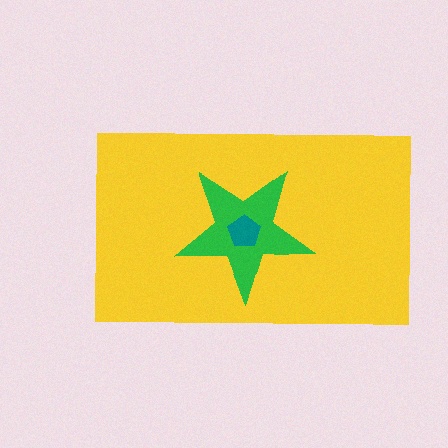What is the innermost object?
The teal pentagon.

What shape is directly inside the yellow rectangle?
The green star.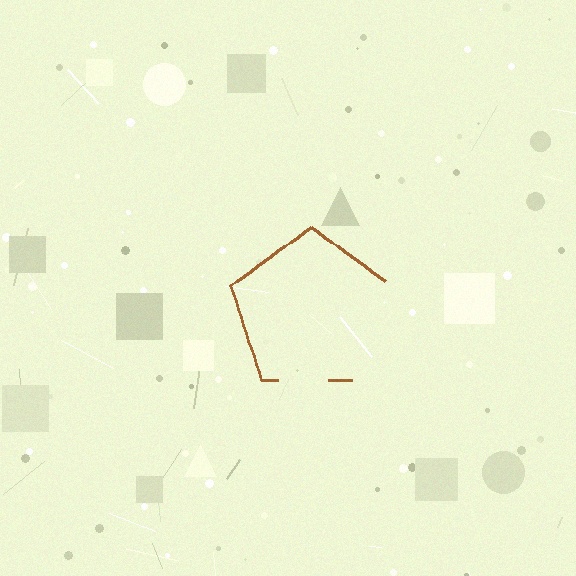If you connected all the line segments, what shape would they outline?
They would outline a pentagon.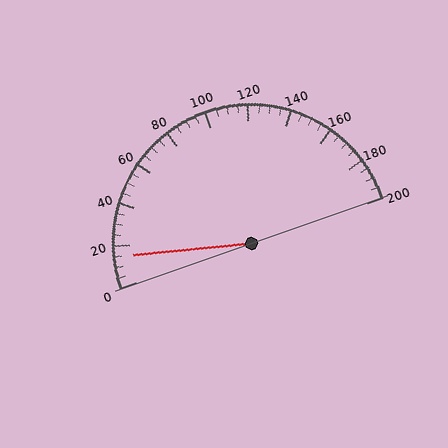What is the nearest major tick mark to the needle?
The nearest major tick mark is 20.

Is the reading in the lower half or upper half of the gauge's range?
The reading is in the lower half of the range (0 to 200).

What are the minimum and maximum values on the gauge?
The gauge ranges from 0 to 200.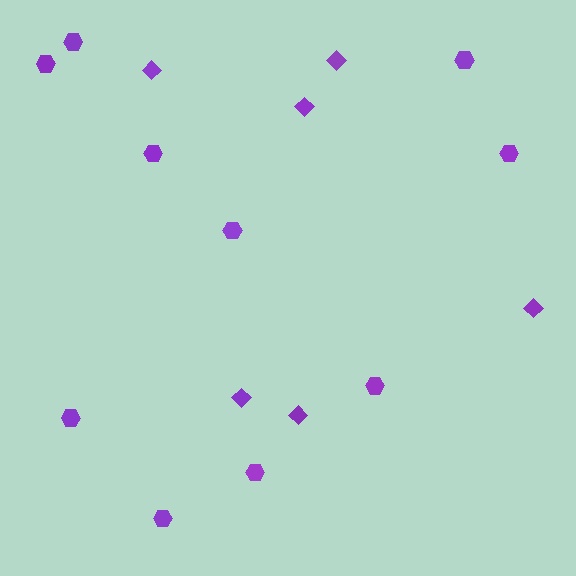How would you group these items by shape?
There are 2 groups: one group of diamonds (6) and one group of hexagons (10).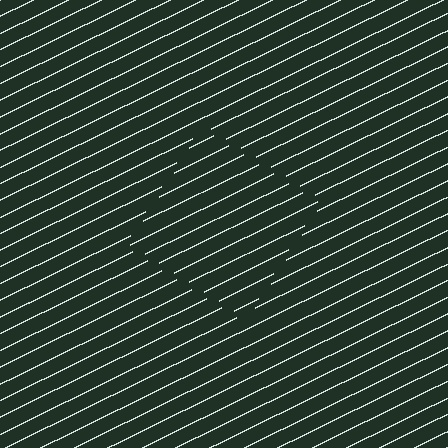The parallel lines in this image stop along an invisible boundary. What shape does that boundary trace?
An illusory square. The interior of the shape contains the same grating, shifted by half a period — the contour is defined by the phase discontinuity where line-ends from the inner and outer gratings abut.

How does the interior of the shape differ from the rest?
The interior of the shape contains the same grating, shifted by half a period — the contour is defined by the phase discontinuity where line-ends from the inner and outer gratings abut.